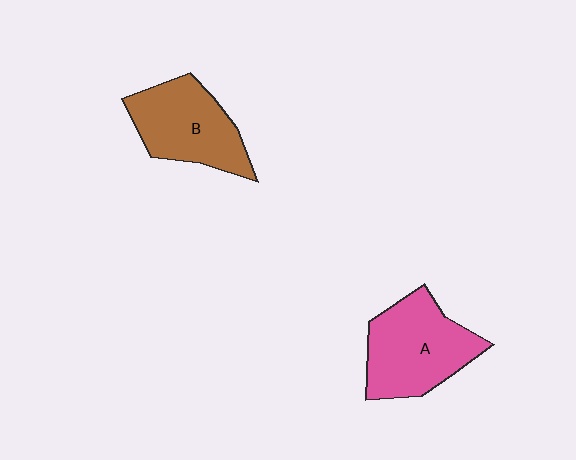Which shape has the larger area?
Shape A (pink).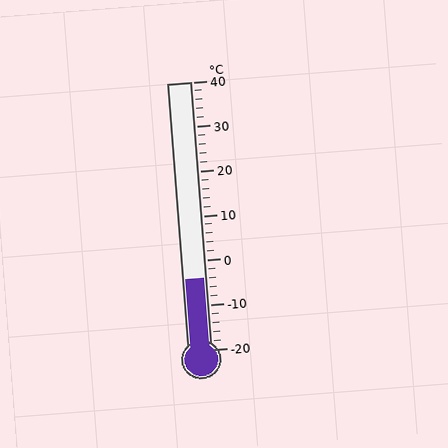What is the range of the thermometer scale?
The thermometer scale ranges from -20°C to 40°C.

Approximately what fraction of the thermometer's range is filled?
The thermometer is filled to approximately 25% of its range.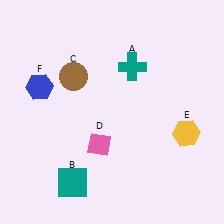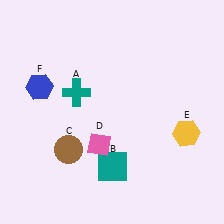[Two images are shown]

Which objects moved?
The objects that moved are: the teal cross (A), the teal square (B), the brown circle (C).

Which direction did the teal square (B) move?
The teal square (B) moved right.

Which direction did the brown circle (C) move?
The brown circle (C) moved down.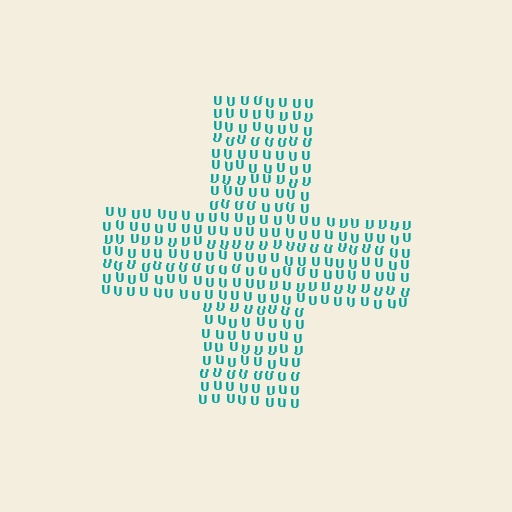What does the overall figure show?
The overall figure shows a cross.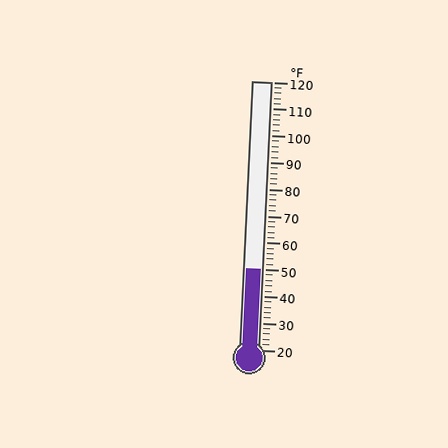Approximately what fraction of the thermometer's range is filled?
The thermometer is filled to approximately 30% of its range.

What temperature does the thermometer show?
The thermometer shows approximately 50°F.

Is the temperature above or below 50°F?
The temperature is at 50°F.